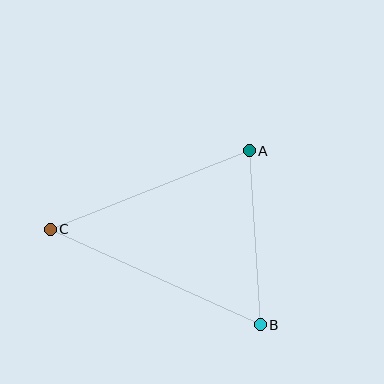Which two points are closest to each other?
Points A and B are closest to each other.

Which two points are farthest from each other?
Points B and C are farthest from each other.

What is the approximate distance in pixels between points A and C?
The distance between A and C is approximately 214 pixels.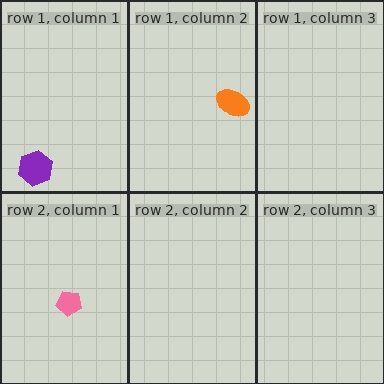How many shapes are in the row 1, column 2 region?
1.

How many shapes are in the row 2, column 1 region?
1.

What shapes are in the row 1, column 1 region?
The purple hexagon.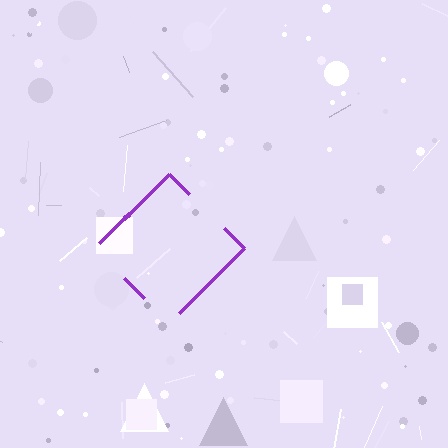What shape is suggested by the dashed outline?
The dashed outline suggests a diamond.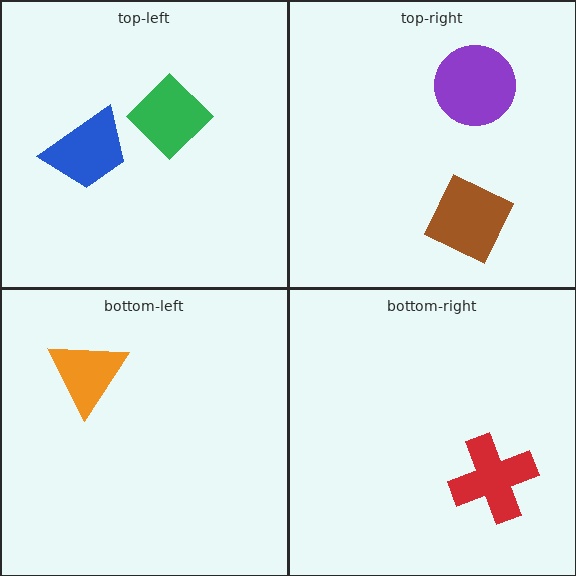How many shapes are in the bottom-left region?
1.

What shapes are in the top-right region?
The purple circle, the brown square.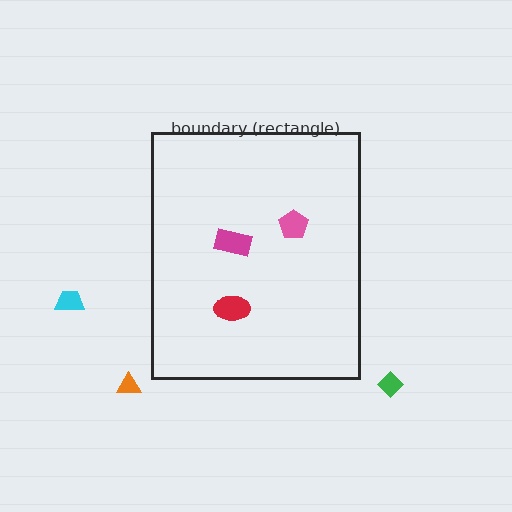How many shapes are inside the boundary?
3 inside, 3 outside.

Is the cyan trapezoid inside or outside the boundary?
Outside.